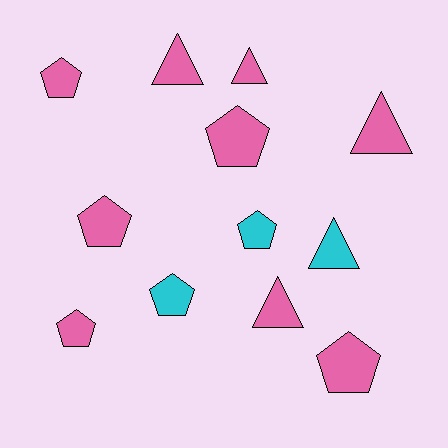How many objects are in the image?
There are 12 objects.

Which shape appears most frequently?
Pentagon, with 7 objects.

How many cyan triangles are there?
There is 1 cyan triangle.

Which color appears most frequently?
Pink, with 9 objects.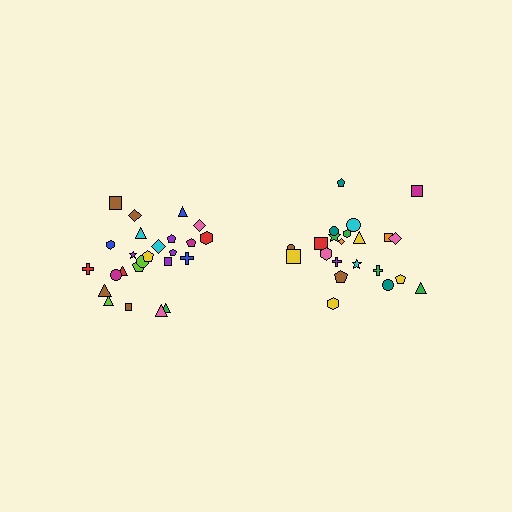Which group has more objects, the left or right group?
The left group.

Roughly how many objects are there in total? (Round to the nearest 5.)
Roughly 45 objects in total.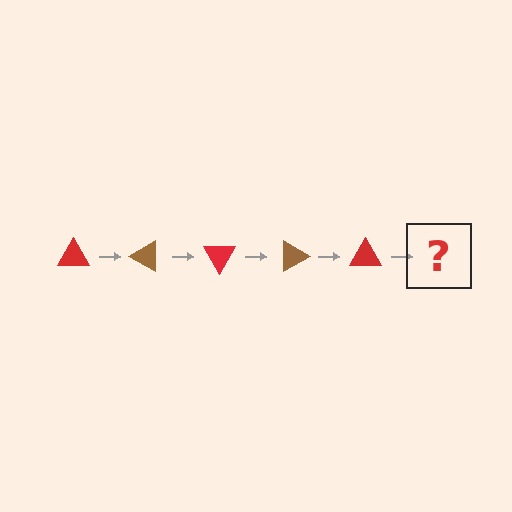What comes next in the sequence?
The next element should be a brown triangle, rotated 150 degrees from the start.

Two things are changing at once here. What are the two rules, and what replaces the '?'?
The two rules are that it rotates 30 degrees each step and the color cycles through red and brown. The '?' should be a brown triangle, rotated 150 degrees from the start.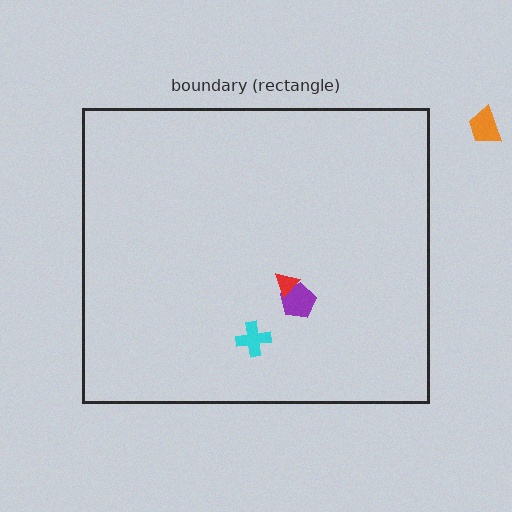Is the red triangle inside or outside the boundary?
Inside.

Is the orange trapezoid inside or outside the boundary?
Outside.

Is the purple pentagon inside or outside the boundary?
Inside.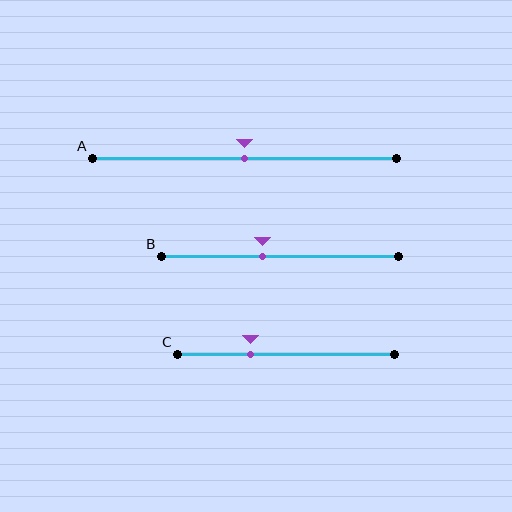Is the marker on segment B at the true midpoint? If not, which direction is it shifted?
No, the marker on segment B is shifted to the left by about 8% of the segment length.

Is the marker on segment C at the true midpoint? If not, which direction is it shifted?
No, the marker on segment C is shifted to the left by about 16% of the segment length.